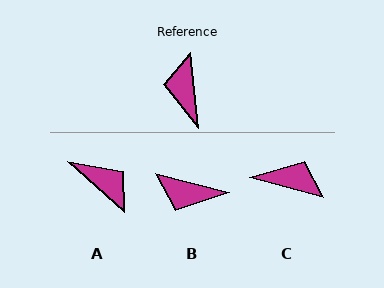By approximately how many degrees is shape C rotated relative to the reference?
Approximately 111 degrees clockwise.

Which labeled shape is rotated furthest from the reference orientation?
A, about 138 degrees away.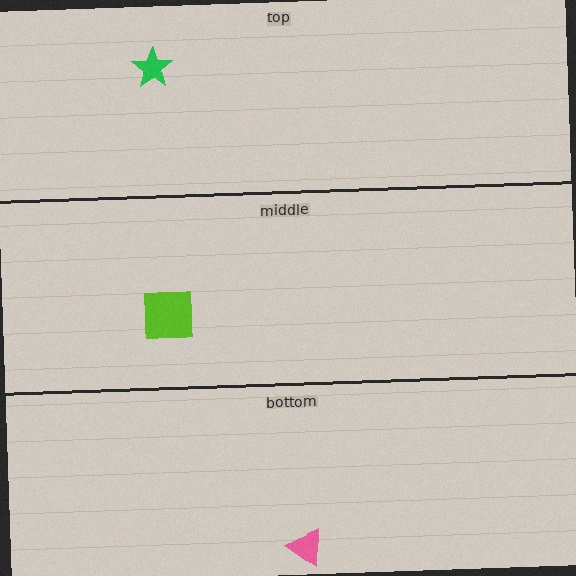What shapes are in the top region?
The green star.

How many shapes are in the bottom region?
1.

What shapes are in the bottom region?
The pink triangle.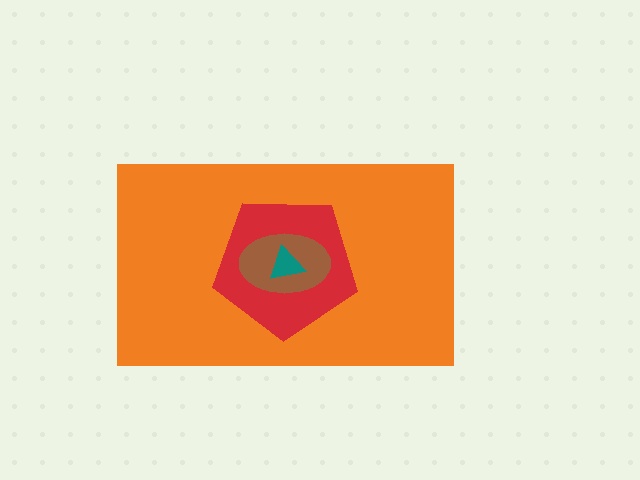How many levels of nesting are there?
4.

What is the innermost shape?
The teal triangle.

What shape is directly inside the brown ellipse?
The teal triangle.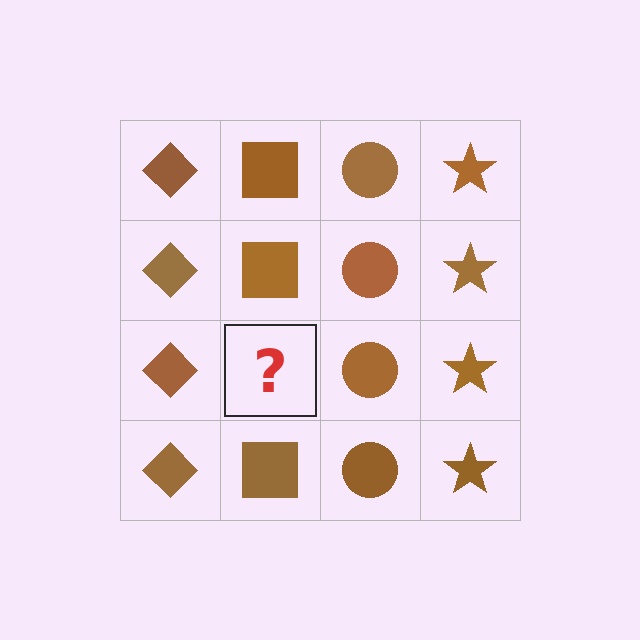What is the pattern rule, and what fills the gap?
The rule is that each column has a consistent shape. The gap should be filled with a brown square.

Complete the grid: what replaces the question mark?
The question mark should be replaced with a brown square.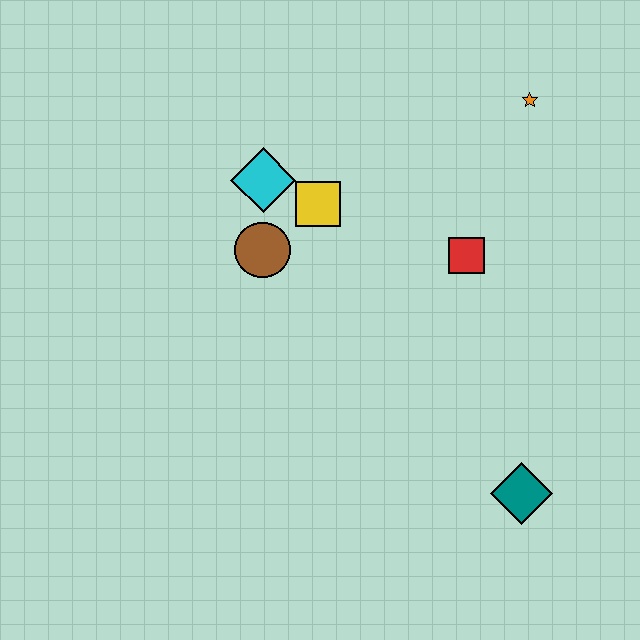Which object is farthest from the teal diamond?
The cyan diamond is farthest from the teal diamond.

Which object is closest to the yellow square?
The cyan diamond is closest to the yellow square.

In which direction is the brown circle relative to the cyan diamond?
The brown circle is below the cyan diamond.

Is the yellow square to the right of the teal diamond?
No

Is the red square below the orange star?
Yes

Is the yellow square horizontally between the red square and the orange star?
No